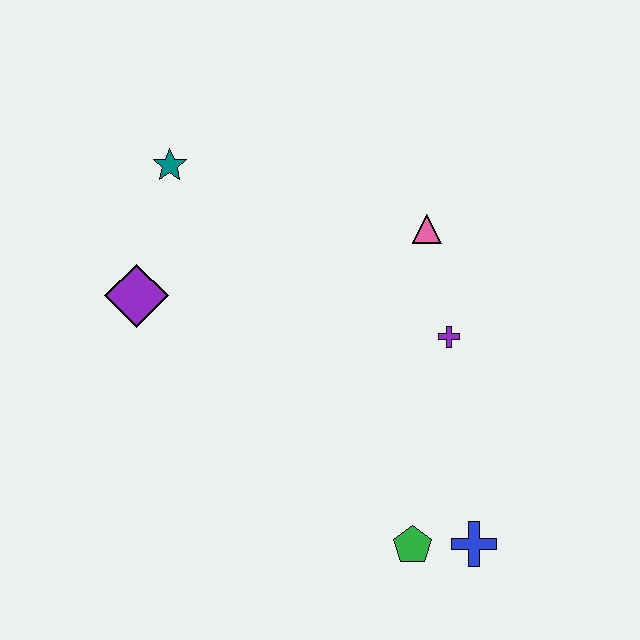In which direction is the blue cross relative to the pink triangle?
The blue cross is below the pink triangle.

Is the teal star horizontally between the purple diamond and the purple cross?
Yes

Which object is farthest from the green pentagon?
The teal star is farthest from the green pentagon.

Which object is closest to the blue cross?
The green pentagon is closest to the blue cross.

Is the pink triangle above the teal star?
No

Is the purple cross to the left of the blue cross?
Yes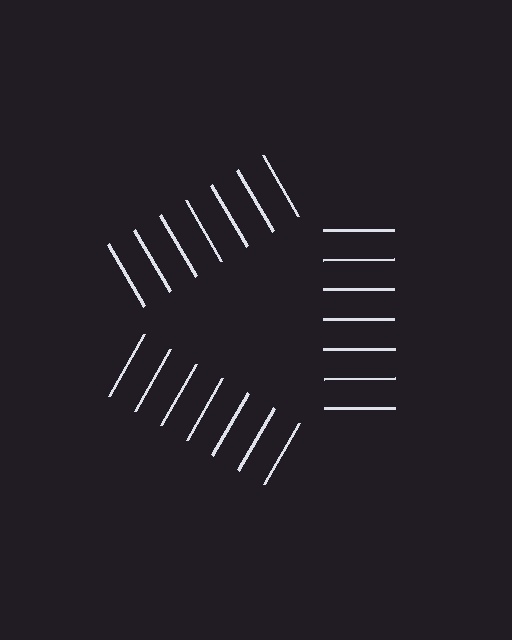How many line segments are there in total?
21 — 7 along each of the 3 edges.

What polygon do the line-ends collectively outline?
An illusory triangle — the line segments terminate on its edges but no continuous stroke is drawn.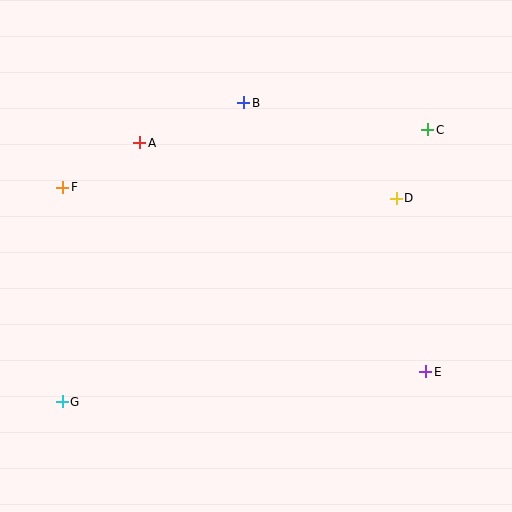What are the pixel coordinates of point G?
Point G is at (62, 402).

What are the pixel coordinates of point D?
Point D is at (396, 198).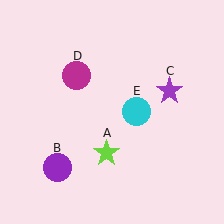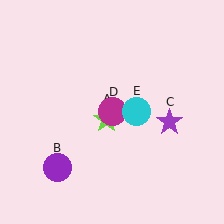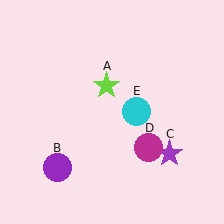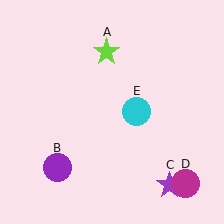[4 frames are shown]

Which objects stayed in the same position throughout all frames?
Purple circle (object B) and cyan circle (object E) remained stationary.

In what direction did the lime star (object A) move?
The lime star (object A) moved up.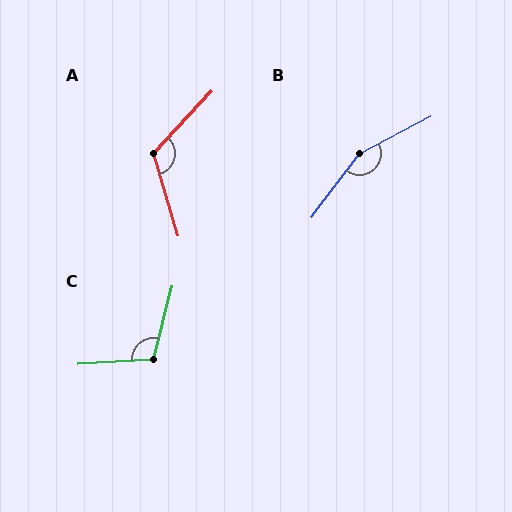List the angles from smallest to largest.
C (108°), A (121°), B (154°).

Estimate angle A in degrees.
Approximately 121 degrees.